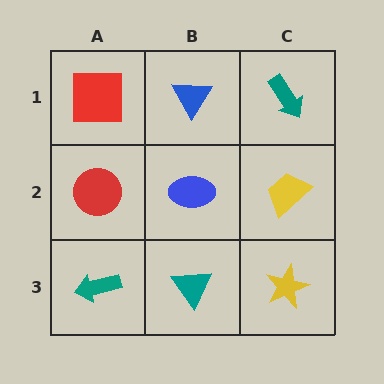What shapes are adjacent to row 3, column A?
A red circle (row 2, column A), a teal triangle (row 3, column B).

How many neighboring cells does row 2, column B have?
4.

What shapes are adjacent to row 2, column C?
A teal arrow (row 1, column C), a yellow star (row 3, column C), a blue ellipse (row 2, column B).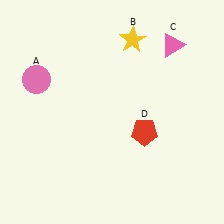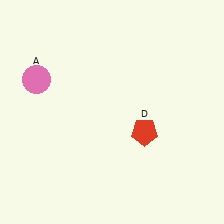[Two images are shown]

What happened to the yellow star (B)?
The yellow star (B) was removed in Image 2. It was in the top-right area of Image 1.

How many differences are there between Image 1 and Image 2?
There are 2 differences between the two images.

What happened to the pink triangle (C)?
The pink triangle (C) was removed in Image 2. It was in the top-right area of Image 1.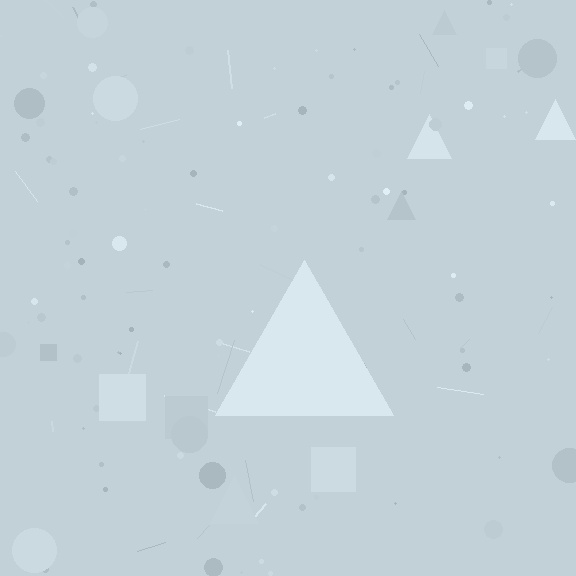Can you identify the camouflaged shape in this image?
The camouflaged shape is a triangle.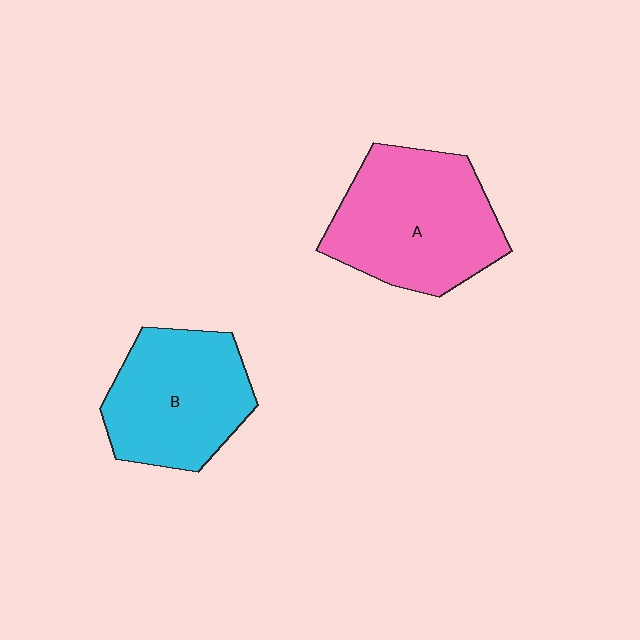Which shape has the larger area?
Shape A (pink).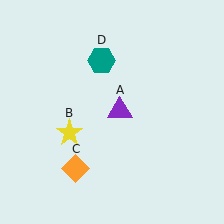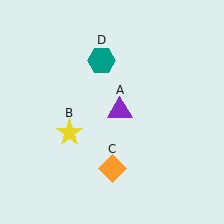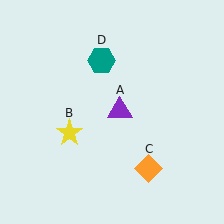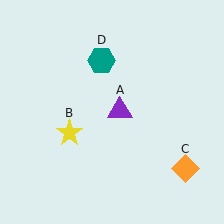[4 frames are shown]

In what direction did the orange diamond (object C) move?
The orange diamond (object C) moved right.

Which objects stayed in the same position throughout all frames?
Purple triangle (object A) and yellow star (object B) and teal hexagon (object D) remained stationary.